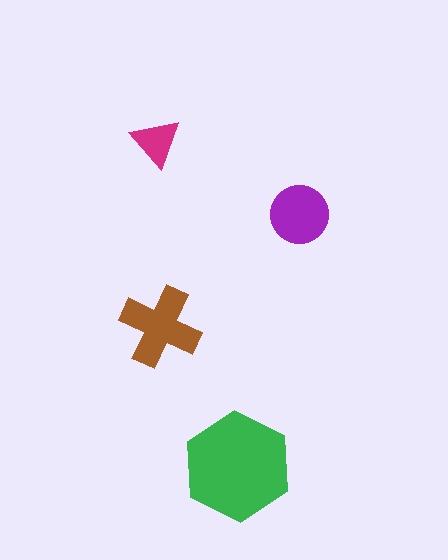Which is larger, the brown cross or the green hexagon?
The green hexagon.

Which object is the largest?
The green hexagon.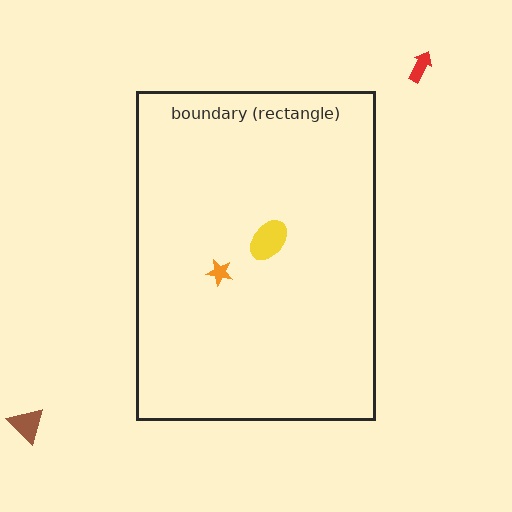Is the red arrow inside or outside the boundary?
Outside.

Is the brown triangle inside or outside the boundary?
Outside.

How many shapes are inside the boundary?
2 inside, 2 outside.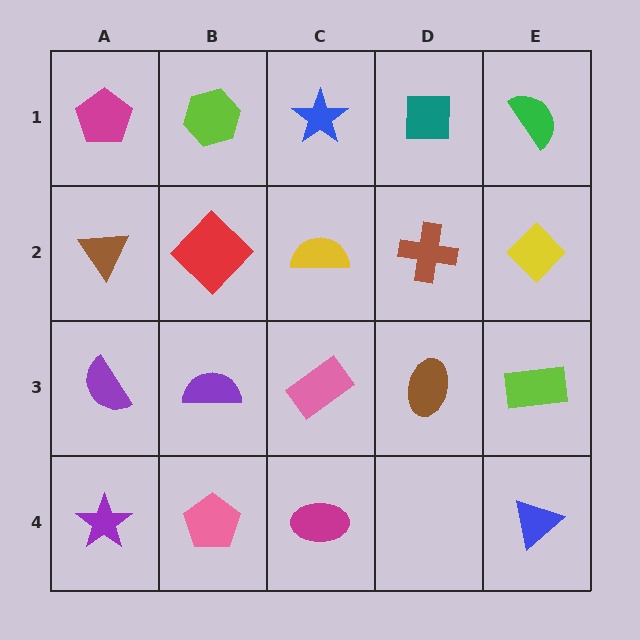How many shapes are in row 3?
5 shapes.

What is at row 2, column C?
A yellow semicircle.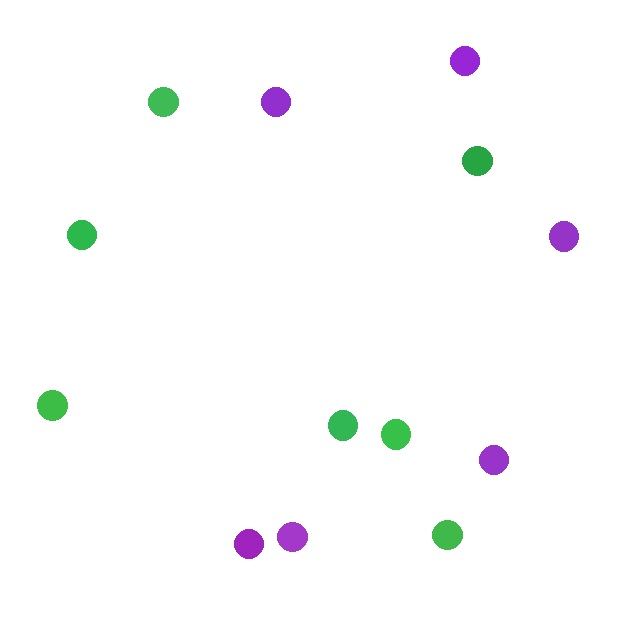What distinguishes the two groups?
There are 2 groups: one group of green circles (7) and one group of purple circles (6).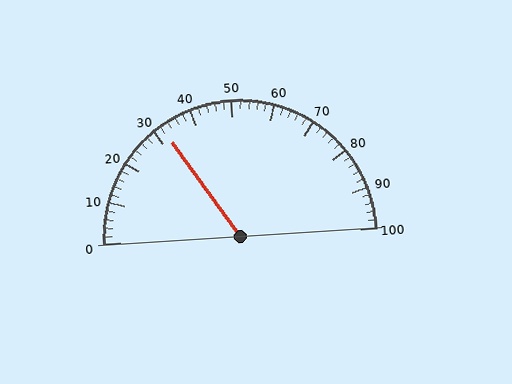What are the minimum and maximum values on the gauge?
The gauge ranges from 0 to 100.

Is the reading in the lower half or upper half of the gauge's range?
The reading is in the lower half of the range (0 to 100).